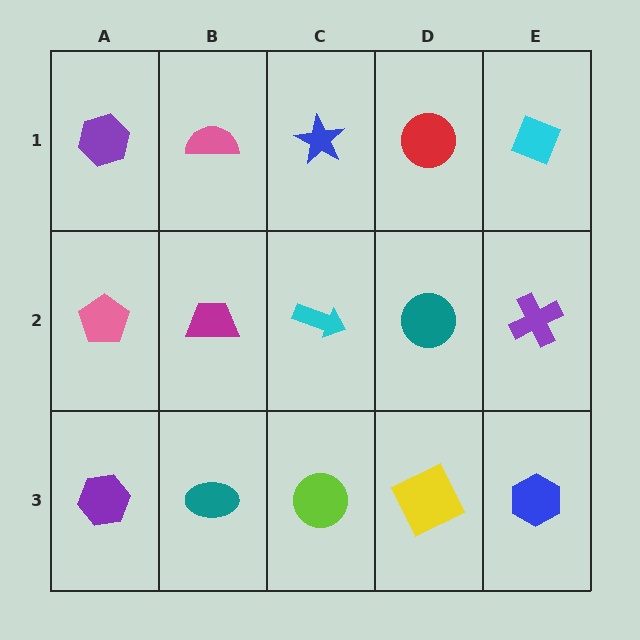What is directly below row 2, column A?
A purple hexagon.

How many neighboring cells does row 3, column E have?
2.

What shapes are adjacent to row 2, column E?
A cyan diamond (row 1, column E), a blue hexagon (row 3, column E), a teal circle (row 2, column D).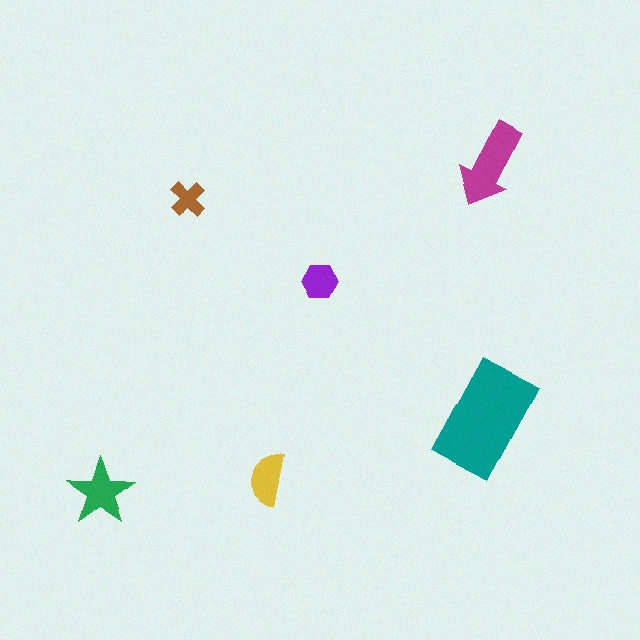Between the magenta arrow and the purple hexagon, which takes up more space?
The magenta arrow.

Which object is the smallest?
The brown cross.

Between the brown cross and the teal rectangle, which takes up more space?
The teal rectangle.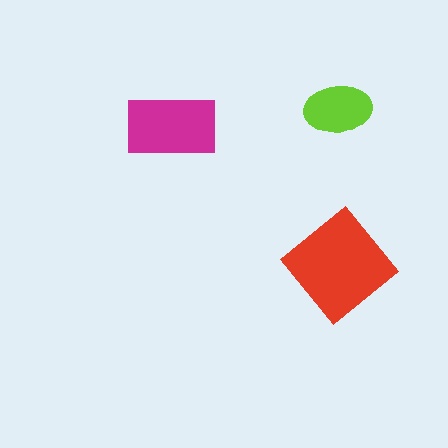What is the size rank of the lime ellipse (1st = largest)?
3rd.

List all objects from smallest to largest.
The lime ellipse, the magenta rectangle, the red diamond.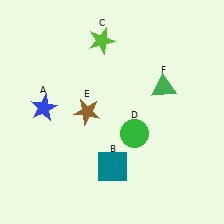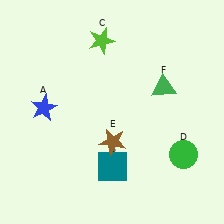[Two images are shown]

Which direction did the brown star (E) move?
The brown star (E) moved down.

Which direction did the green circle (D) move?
The green circle (D) moved right.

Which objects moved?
The objects that moved are: the green circle (D), the brown star (E).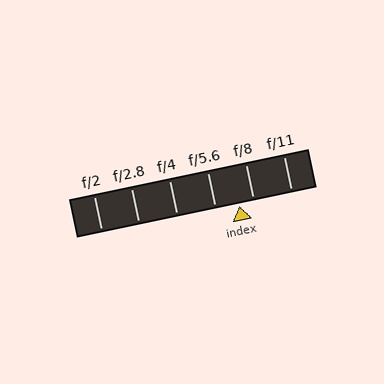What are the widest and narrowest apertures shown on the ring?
The widest aperture shown is f/2 and the narrowest is f/11.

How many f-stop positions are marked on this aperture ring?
There are 6 f-stop positions marked.